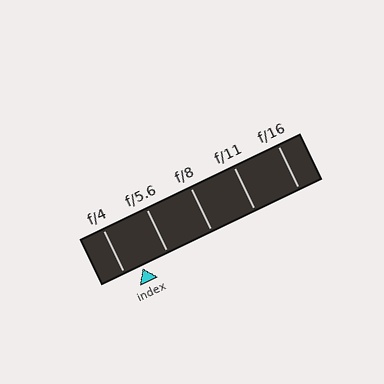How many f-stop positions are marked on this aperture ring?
There are 5 f-stop positions marked.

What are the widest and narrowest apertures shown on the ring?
The widest aperture shown is f/4 and the narrowest is f/16.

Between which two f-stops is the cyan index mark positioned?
The index mark is between f/4 and f/5.6.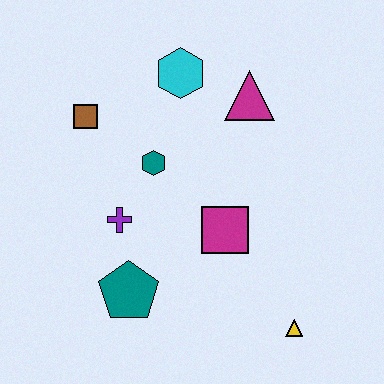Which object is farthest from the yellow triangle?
The brown square is farthest from the yellow triangle.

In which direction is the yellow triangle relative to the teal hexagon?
The yellow triangle is below the teal hexagon.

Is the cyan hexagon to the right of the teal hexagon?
Yes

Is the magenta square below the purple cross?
Yes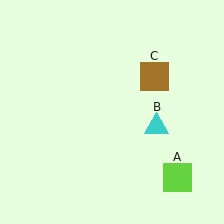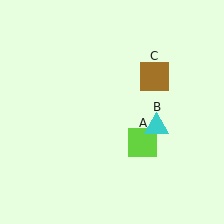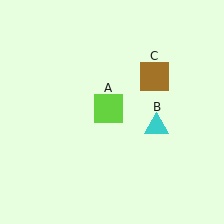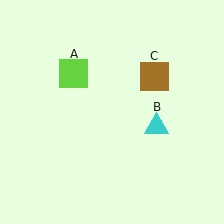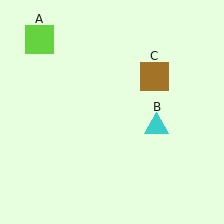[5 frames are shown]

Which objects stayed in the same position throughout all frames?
Cyan triangle (object B) and brown square (object C) remained stationary.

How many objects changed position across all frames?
1 object changed position: lime square (object A).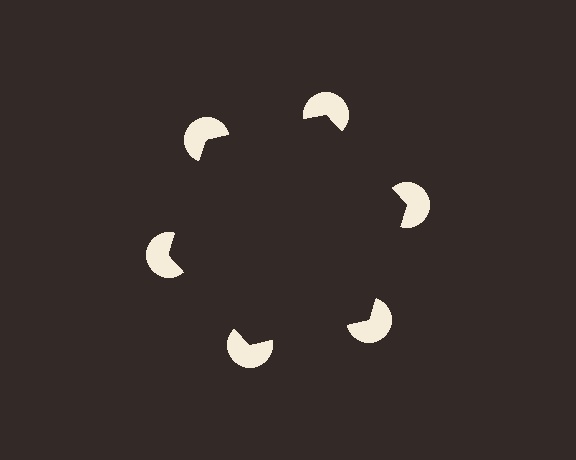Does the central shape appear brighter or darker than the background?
It typically appears slightly darker than the background, even though no actual brightness change is drawn.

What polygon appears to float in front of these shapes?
An illusory hexagon — its edges are inferred from the aligned wedge cuts in the pac-man discs, not physically drawn.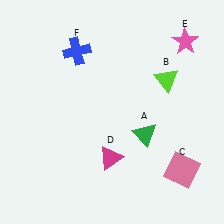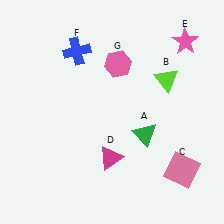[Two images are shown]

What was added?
A pink hexagon (G) was added in Image 2.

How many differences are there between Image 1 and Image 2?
There is 1 difference between the two images.